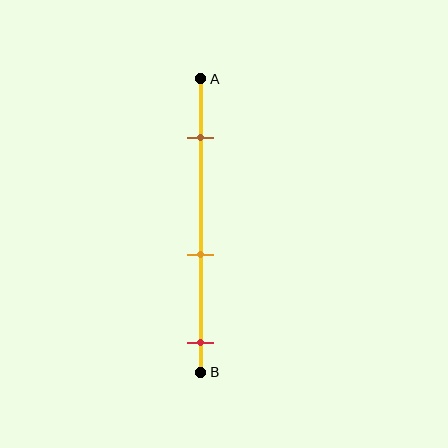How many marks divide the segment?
There are 3 marks dividing the segment.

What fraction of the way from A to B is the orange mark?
The orange mark is approximately 60% (0.6) of the way from A to B.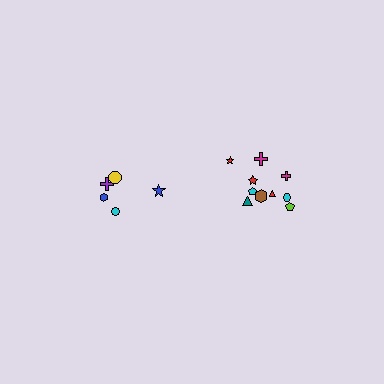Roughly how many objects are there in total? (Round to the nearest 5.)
Roughly 15 objects in total.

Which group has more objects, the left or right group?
The right group.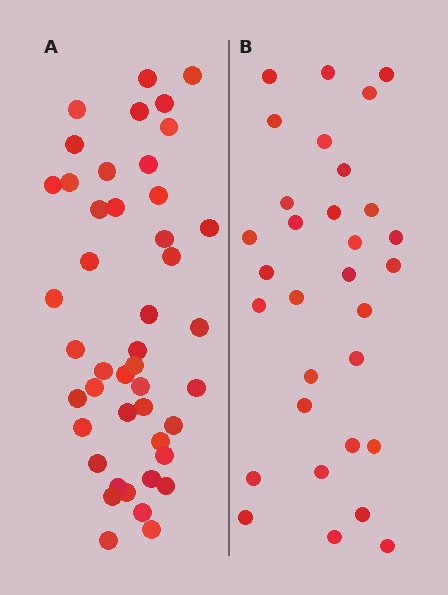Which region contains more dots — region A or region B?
Region A (the left region) has more dots.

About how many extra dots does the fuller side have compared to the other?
Region A has approximately 15 more dots than region B.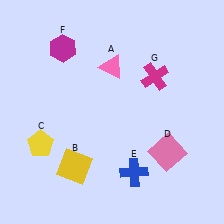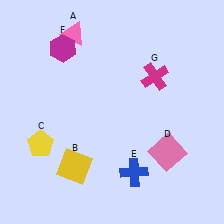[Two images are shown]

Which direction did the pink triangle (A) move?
The pink triangle (A) moved left.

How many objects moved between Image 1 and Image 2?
1 object moved between the two images.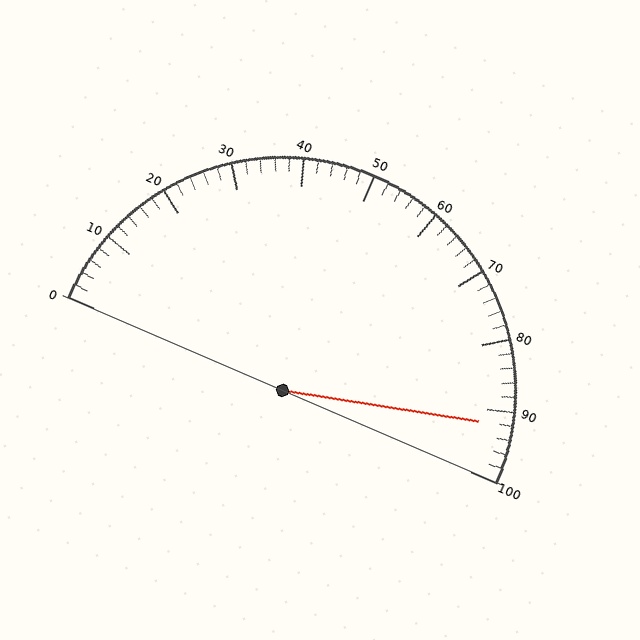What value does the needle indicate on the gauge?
The needle indicates approximately 92.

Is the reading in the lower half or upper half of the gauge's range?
The reading is in the upper half of the range (0 to 100).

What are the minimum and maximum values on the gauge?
The gauge ranges from 0 to 100.